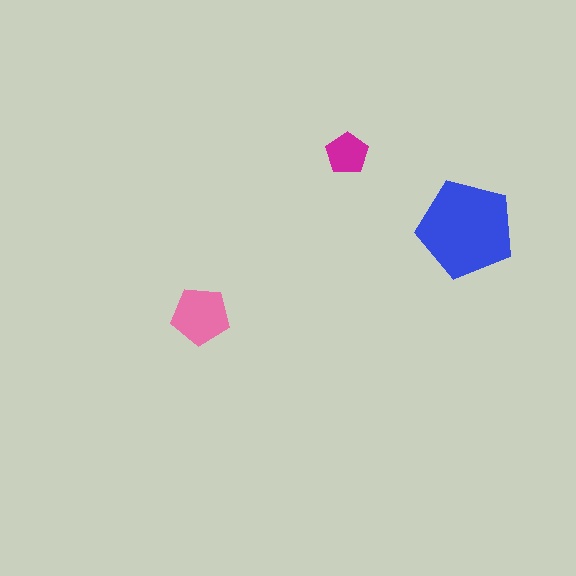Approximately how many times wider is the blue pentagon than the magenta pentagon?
About 2.5 times wider.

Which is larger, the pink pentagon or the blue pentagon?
The blue one.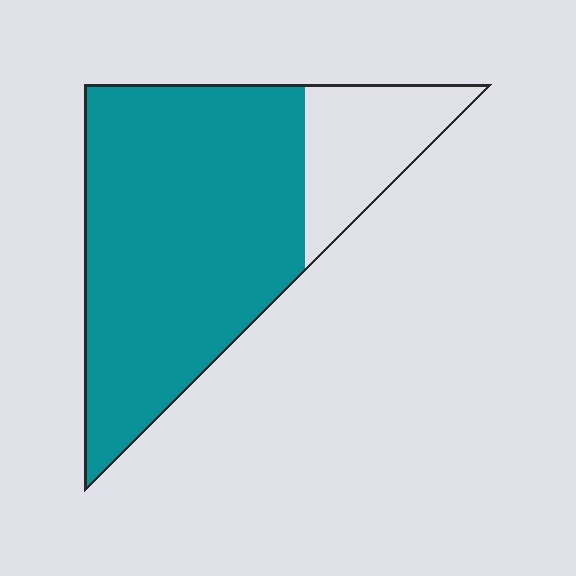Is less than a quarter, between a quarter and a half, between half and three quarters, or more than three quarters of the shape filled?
More than three quarters.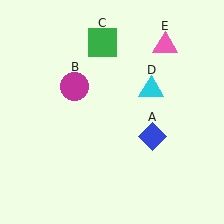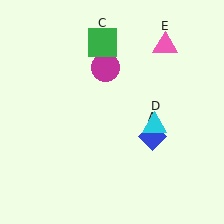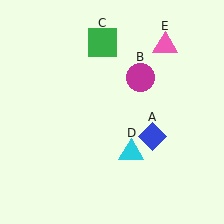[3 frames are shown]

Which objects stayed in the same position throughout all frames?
Blue diamond (object A) and green square (object C) and pink triangle (object E) remained stationary.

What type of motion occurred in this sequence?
The magenta circle (object B), cyan triangle (object D) rotated clockwise around the center of the scene.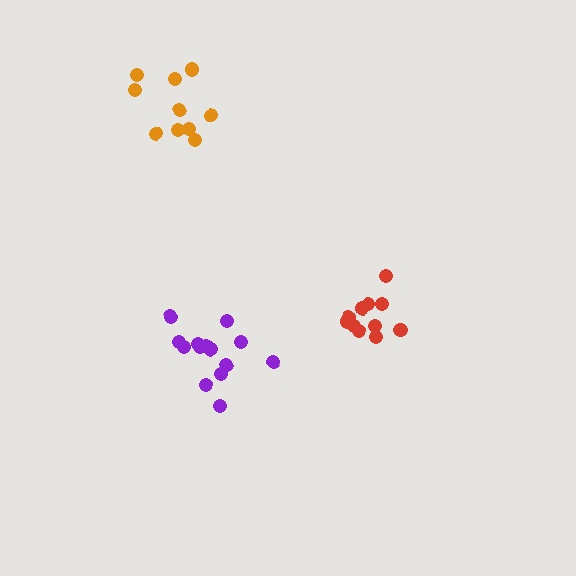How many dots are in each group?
Group 1: 14 dots, Group 2: 11 dots, Group 3: 10 dots (35 total).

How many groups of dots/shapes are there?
There are 3 groups.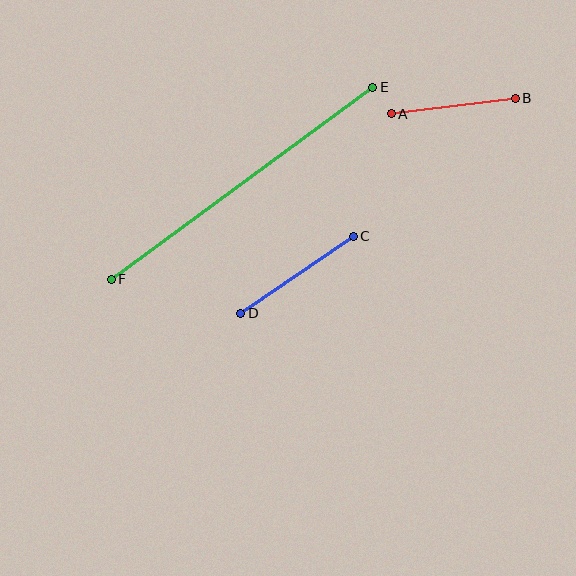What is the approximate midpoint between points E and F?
The midpoint is at approximately (242, 183) pixels.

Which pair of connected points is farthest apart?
Points E and F are farthest apart.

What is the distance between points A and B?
The distance is approximately 125 pixels.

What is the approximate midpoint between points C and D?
The midpoint is at approximately (297, 275) pixels.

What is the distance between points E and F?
The distance is approximately 324 pixels.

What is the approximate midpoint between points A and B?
The midpoint is at approximately (453, 106) pixels.